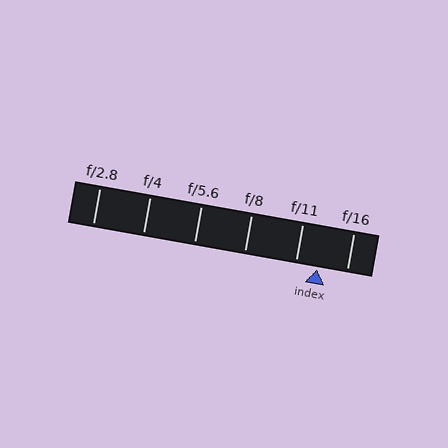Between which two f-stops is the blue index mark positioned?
The index mark is between f/11 and f/16.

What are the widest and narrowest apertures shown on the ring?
The widest aperture shown is f/2.8 and the narrowest is f/16.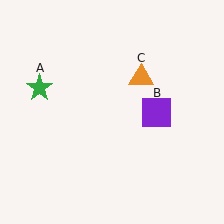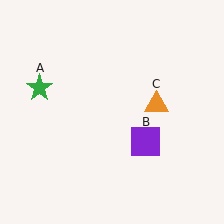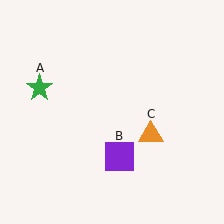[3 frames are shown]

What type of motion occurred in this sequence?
The purple square (object B), orange triangle (object C) rotated clockwise around the center of the scene.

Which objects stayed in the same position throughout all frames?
Green star (object A) remained stationary.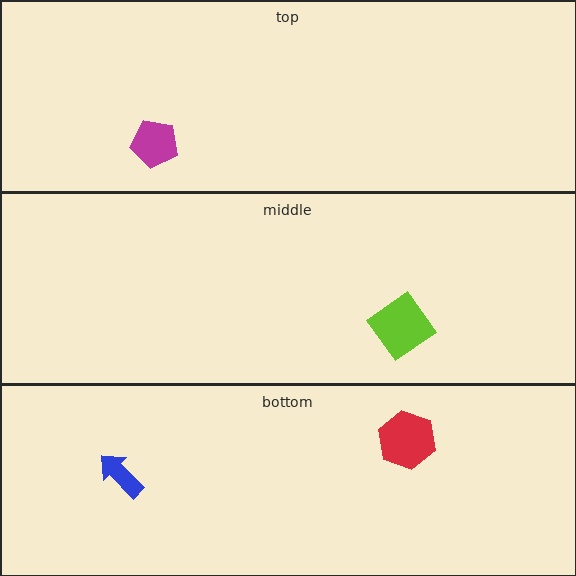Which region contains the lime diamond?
The middle region.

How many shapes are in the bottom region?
2.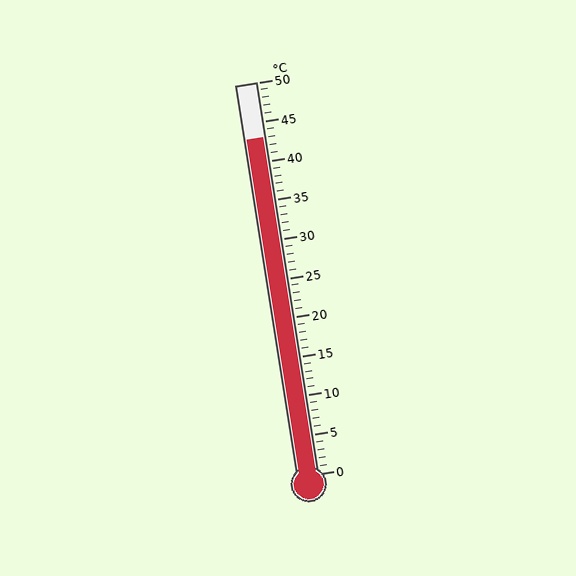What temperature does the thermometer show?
The thermometer shows approximately 43°C.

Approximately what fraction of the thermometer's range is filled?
The thermometer is filled to approximately 85% of its range.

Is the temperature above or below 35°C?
The temperature is above 35°C.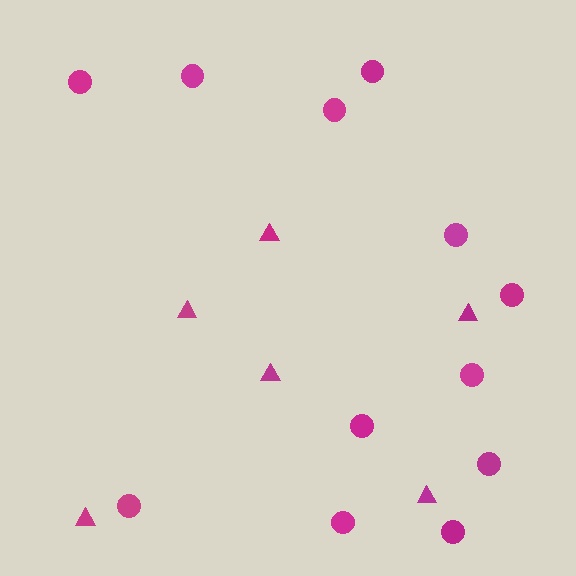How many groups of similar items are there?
There are 2 groups: one group of circles (12) and one group of triangles (6).